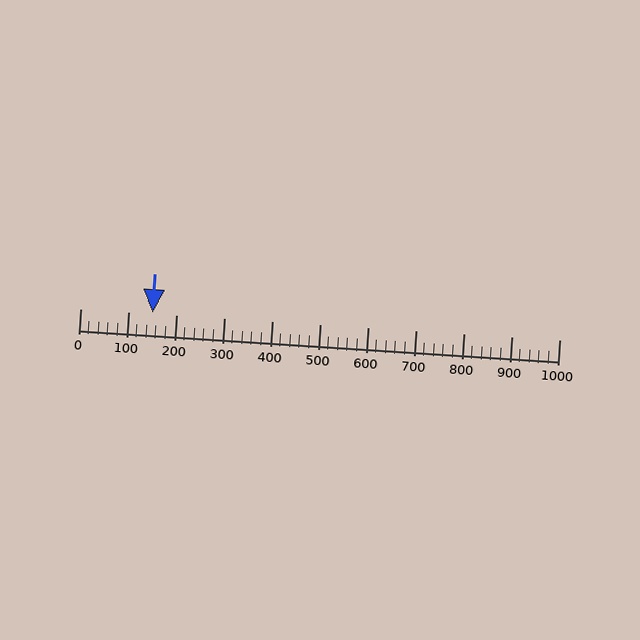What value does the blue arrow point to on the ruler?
The blue arrow points to approximately 151.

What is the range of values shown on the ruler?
The ruler shows values from 0 to 1000.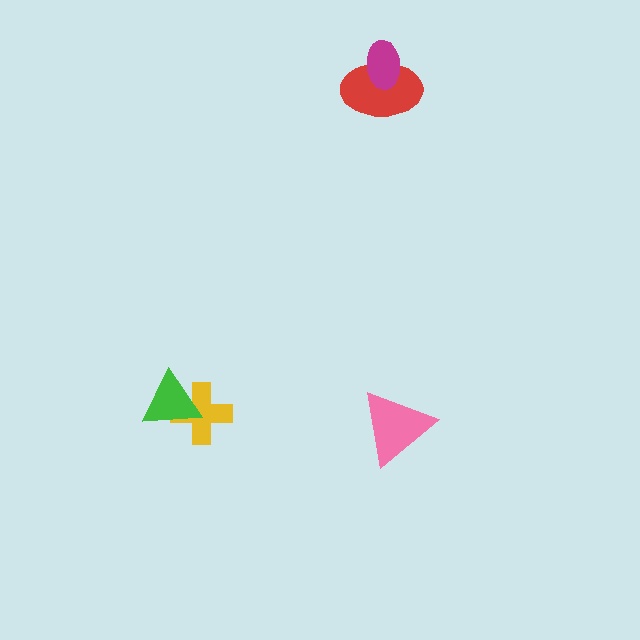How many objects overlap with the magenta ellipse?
1 object overlaps with the magenta ellipse.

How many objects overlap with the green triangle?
1 object overlaps with the green triangle.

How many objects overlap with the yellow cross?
1 object overlaps with the yellow cross.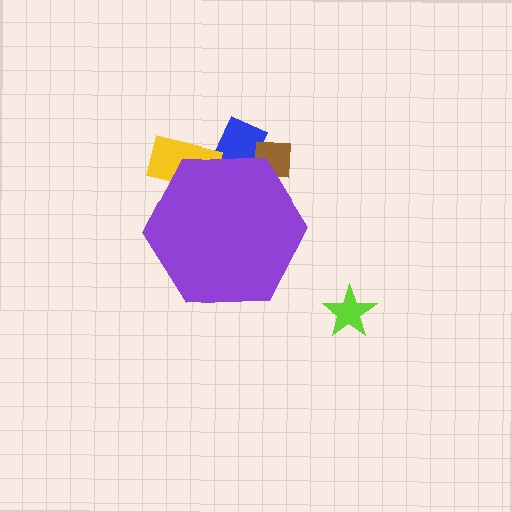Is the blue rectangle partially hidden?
Yes, the blue rectangle is partially hidden behind the purple hexagon.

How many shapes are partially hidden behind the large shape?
3 shapes are partially hidden.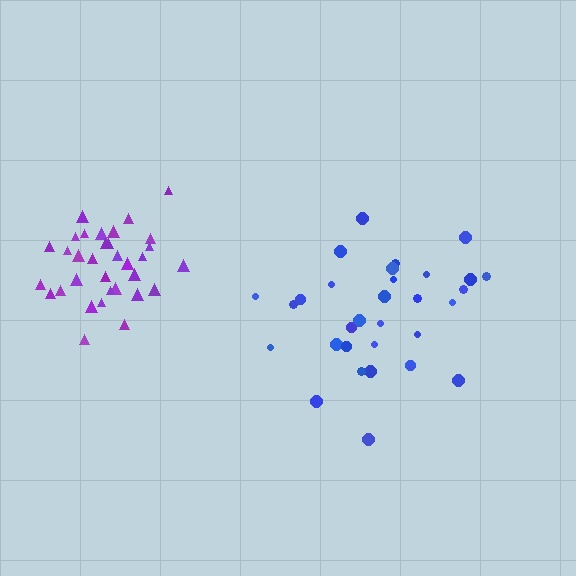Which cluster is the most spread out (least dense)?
Blue.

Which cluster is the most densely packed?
Purple.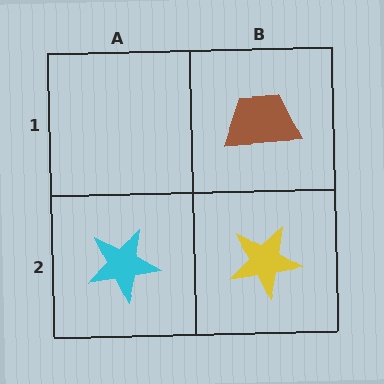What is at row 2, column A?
A cyan star.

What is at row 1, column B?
A brown trapezoid.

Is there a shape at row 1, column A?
No, that cell is empty.